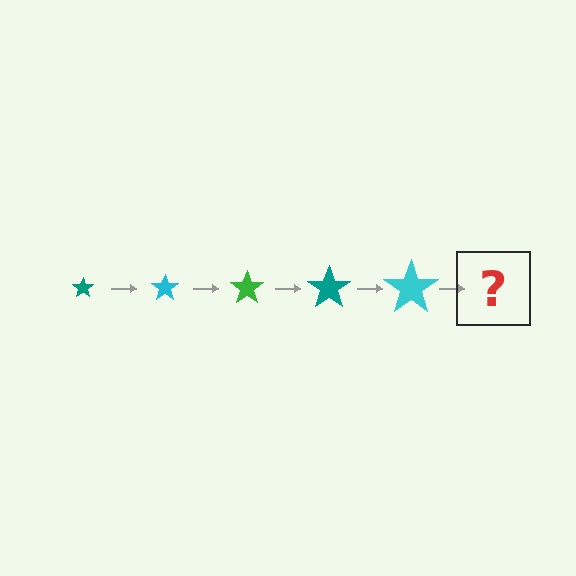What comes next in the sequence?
The next element should be a green star, larger than the previous one.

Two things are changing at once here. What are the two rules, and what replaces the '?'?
The two rules are that the star grows larger each step and the color cycles through teal, cyan, and green. The '?' should be a green star, larger than the previous one.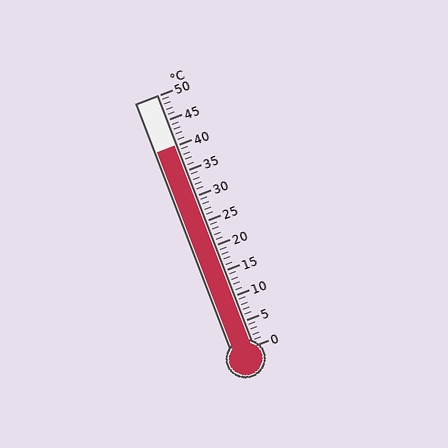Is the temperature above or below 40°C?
The temperature is at 40°C.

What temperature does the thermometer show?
The thermometer shows approximately 40°C.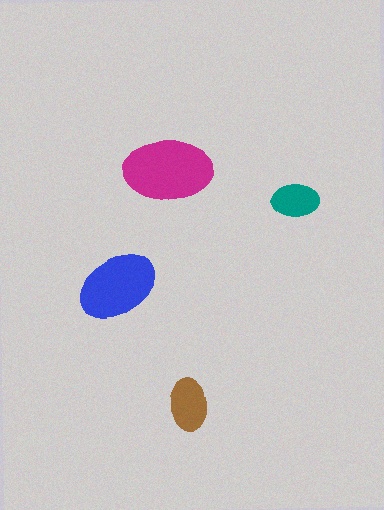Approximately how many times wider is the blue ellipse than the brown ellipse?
About 1.5 times wider.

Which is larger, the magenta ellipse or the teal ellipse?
The magenta one.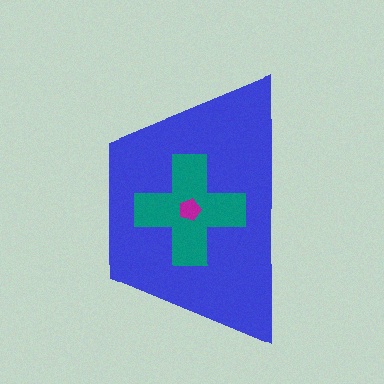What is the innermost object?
The magenta pentagon.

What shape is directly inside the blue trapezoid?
The teal cross.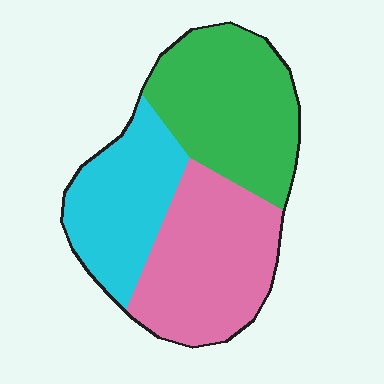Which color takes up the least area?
Cyan, at roughly 25%.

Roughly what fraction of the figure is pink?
Pink takes up about three eighths (3/8) of the figure.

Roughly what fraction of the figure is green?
Green covers roughly 35% of the figure.